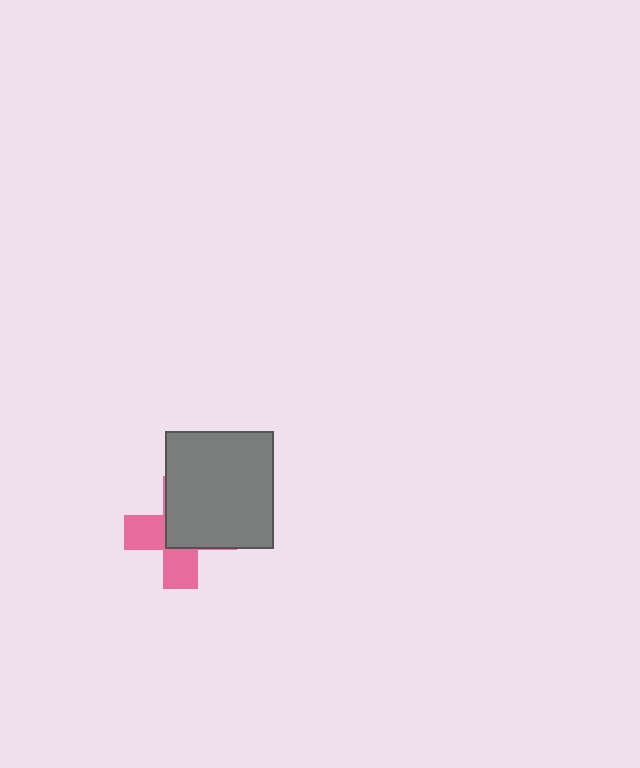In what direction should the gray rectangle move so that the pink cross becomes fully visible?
The gray rectangle should move toward the upper-right. That is the shortest direction to clear the overlap and leave the pink cross fully visible.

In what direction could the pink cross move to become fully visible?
The pink cross could move toward the lower-left. That would shift it out from behind the gray rectangle entirely.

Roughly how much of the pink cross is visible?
A small part of it is visible (roughly 43%).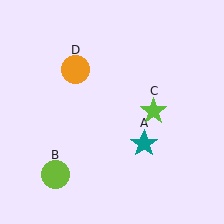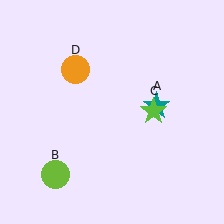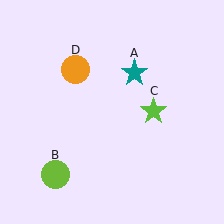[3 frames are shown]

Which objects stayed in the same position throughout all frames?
Lime circle (object B) and lime star (object C) and orange circle (object D) remained stationary.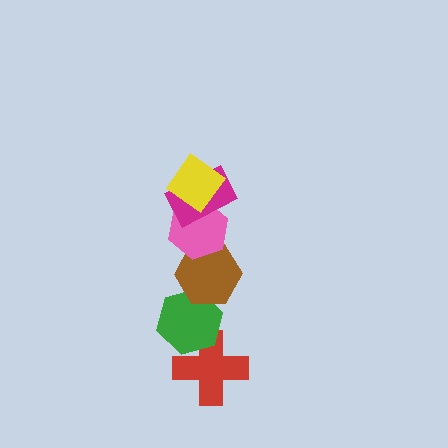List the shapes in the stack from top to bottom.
From top to bottom: the yellow diamond, the magenta rectangle, the pink hexagon, the brown hexagon, the green hexagon, the red cross.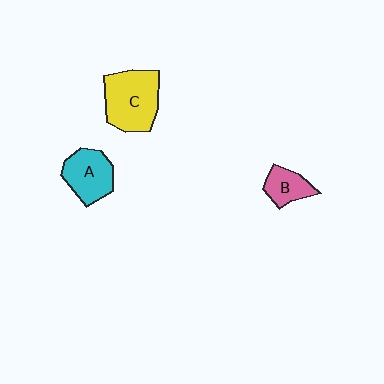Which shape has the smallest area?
Shape B (pink).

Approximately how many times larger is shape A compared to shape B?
Approximately 1.6 times.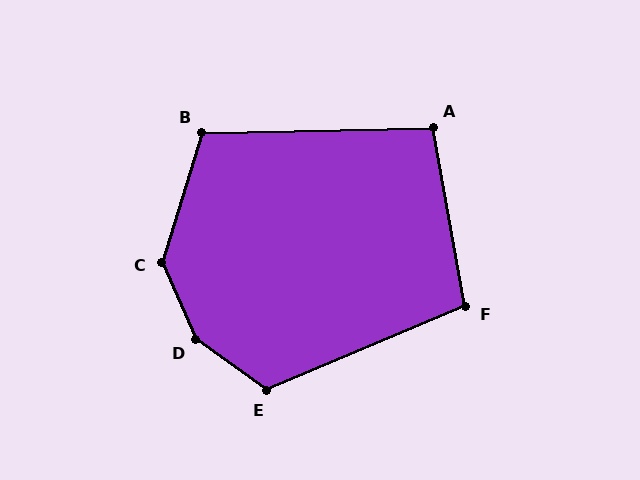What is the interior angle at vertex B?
Approximately 108 degrees (obtuse).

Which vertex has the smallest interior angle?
A, at approximately 99 degrees.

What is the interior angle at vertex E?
Approximately 122 degrees (obtuse).